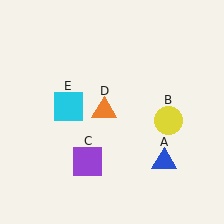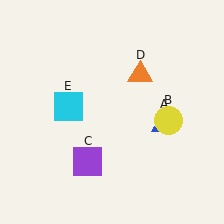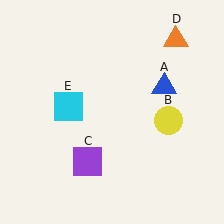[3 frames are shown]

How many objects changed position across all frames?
2 objects changed position: blue triangle (object A), orange triangle (object D).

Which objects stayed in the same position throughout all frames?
Yellow circle (object B) and purple square (object C) and cyan square (object E) remained stationary.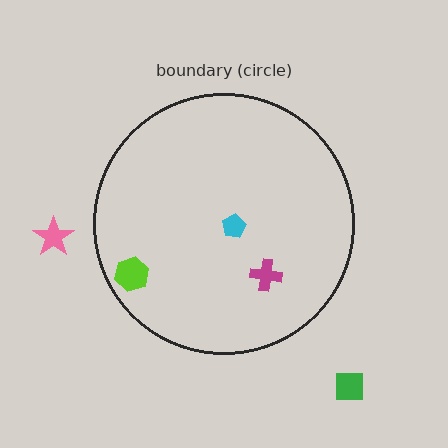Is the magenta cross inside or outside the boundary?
Inside.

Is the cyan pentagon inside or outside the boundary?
Inside.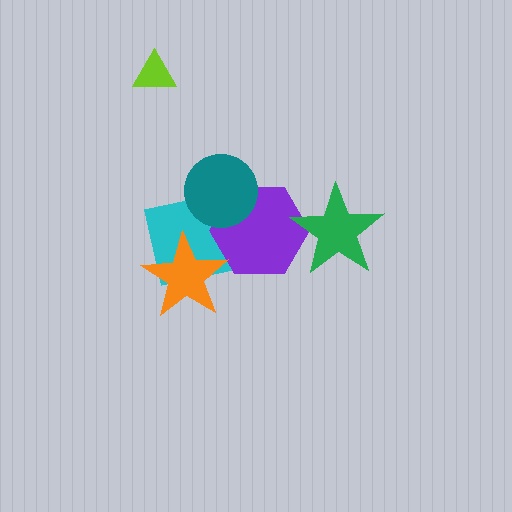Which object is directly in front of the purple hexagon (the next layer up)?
The green star is directly in front of the purple hexagon.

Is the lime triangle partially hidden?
No, no other shape covers it.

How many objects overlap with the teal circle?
2 objects overlap with the teal circle.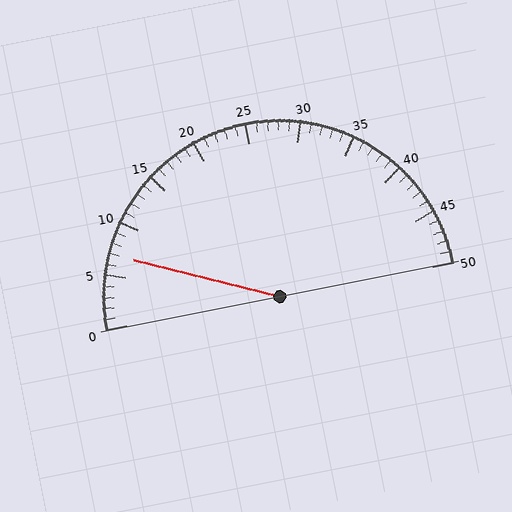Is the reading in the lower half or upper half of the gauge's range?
The reading is in the lower half of the range (0 to 50).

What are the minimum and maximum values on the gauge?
The gauge ranges from 0 to 50.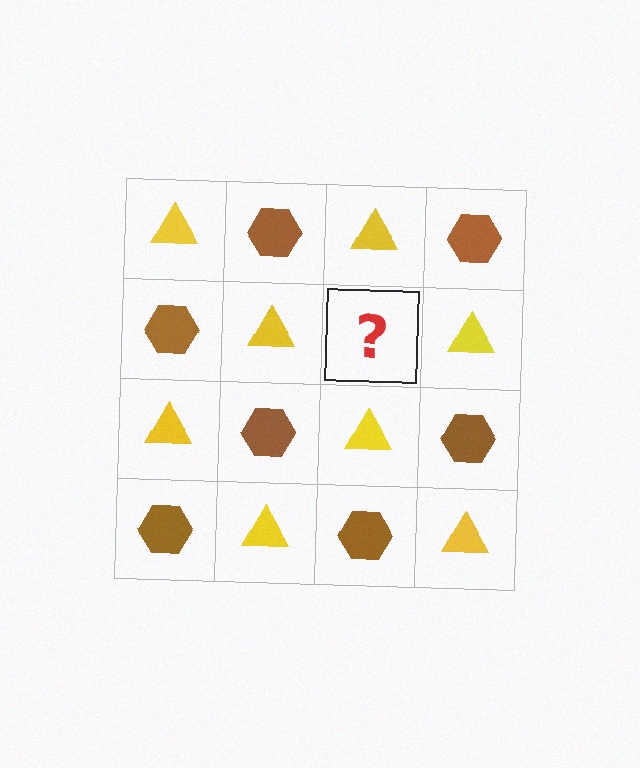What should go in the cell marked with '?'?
The missing cell should contain a brown hexagon.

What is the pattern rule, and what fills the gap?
The rule is that it alternates yellow triangle and brown hexagon in a checkerboard pattern. The gap should be filled with a brown hexagon.